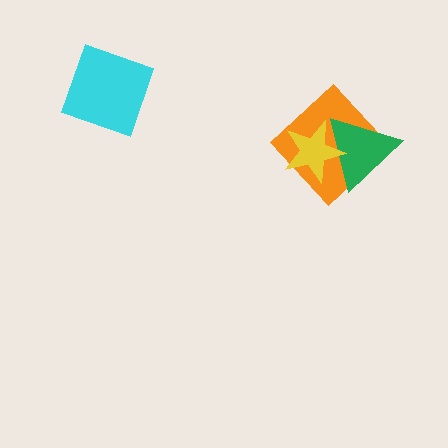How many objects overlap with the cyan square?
0 objects overlap with the cyan square.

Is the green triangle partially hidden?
Yes, it is partially covered by another shape.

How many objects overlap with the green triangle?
2 objects overlap with the green triangle.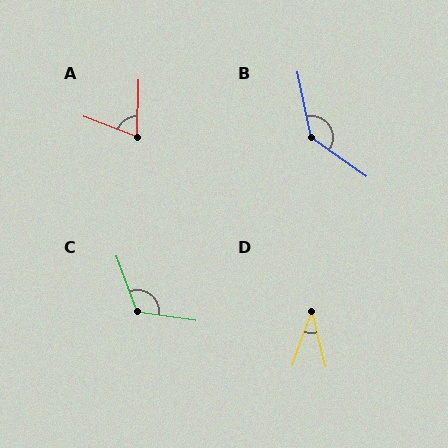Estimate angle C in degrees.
Approximately 118 degrees.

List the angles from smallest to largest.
D (33°), A (71°), C (118°), B (137°).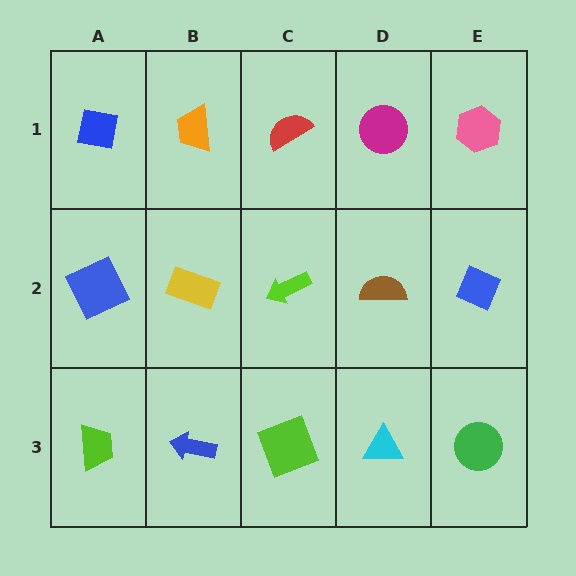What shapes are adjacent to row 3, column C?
A lime arrow (row 2, column C), a blue arrow (row 3, column B), a cyan triangle (row 3, column D).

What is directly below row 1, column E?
A blue diamond.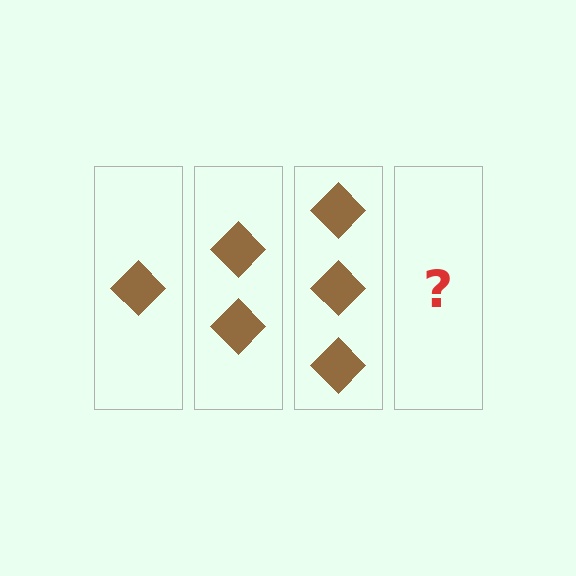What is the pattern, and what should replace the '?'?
The pattern is that each step adds one more diamond. The '?' should be 4 diamonds.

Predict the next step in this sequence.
The next step is 4 diamonds.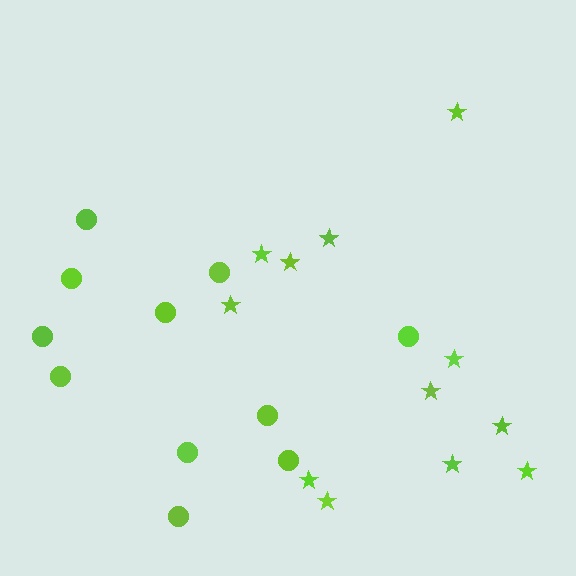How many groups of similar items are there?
There are 2 groups: one group of stars (12) and one group of circles (11).